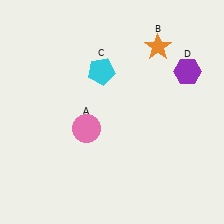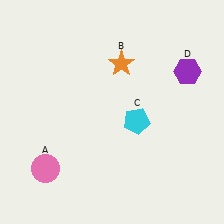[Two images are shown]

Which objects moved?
The objects that moved are: the pink circle (A), the orange star (B), the cyan pentagon (C).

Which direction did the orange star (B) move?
The orange star (B) moved left.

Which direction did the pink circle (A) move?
The pink circle (A) moved left.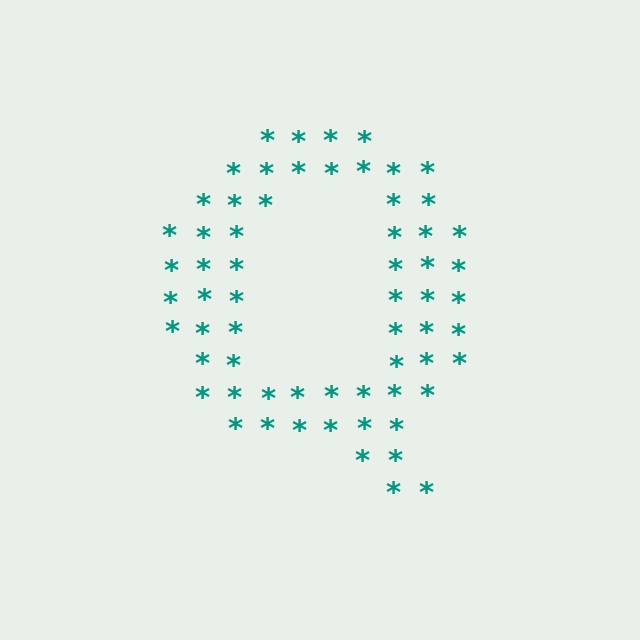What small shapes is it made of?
It is made of small asterisks.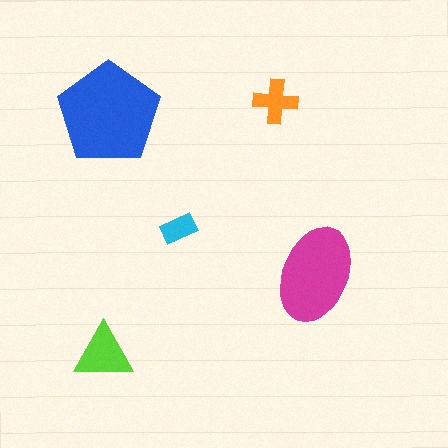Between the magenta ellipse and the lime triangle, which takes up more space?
The magenta ellipse.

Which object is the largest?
The blue pentagon.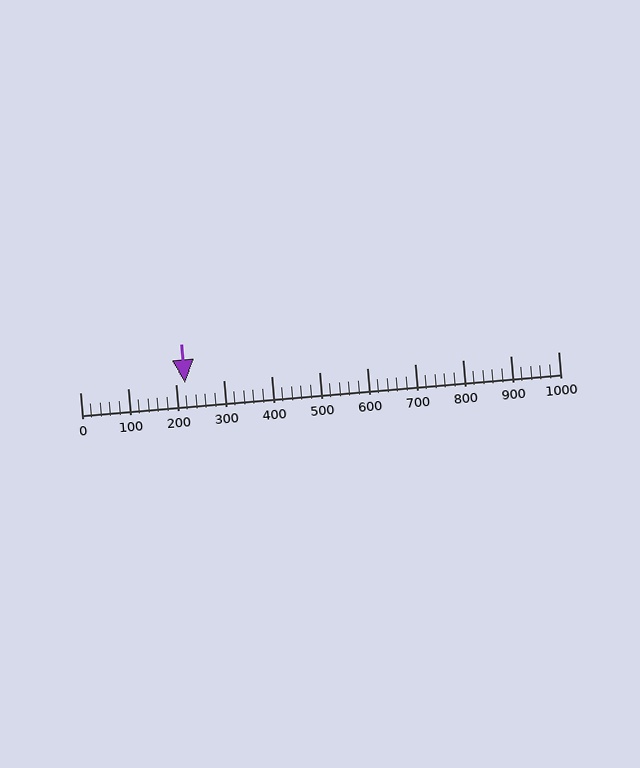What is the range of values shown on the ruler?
The ruler shows values from 0 to 1000.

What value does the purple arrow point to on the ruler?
The purple arrow points to approximately 220.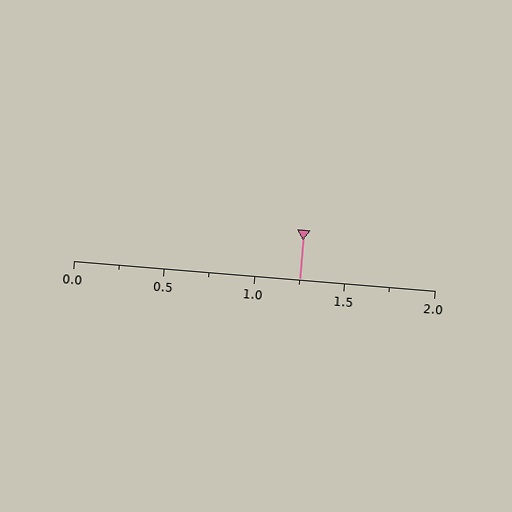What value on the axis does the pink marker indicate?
The marker indicates approximately 1.25.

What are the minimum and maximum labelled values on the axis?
The axis runs from 0.0 to 2.0.